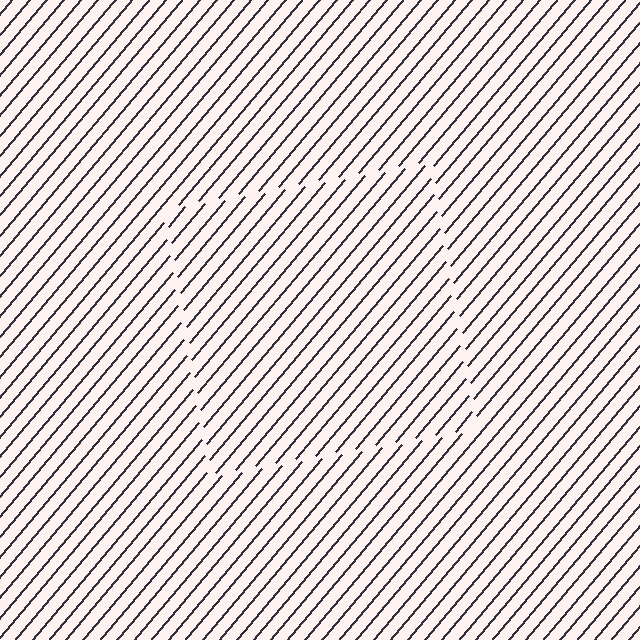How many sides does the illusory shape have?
4 sides — the line-ends trace a square.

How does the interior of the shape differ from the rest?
The interior of the shape contains the same grating, shifted by half a period — the contour is defined by the phase discontinuity where line-ends from the inner and outer gratings abut.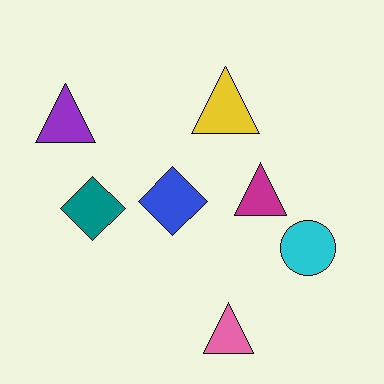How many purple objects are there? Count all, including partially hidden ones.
There is 1 purple object.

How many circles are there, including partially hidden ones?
There is 1 circle.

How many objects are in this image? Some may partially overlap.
There are 7 objects.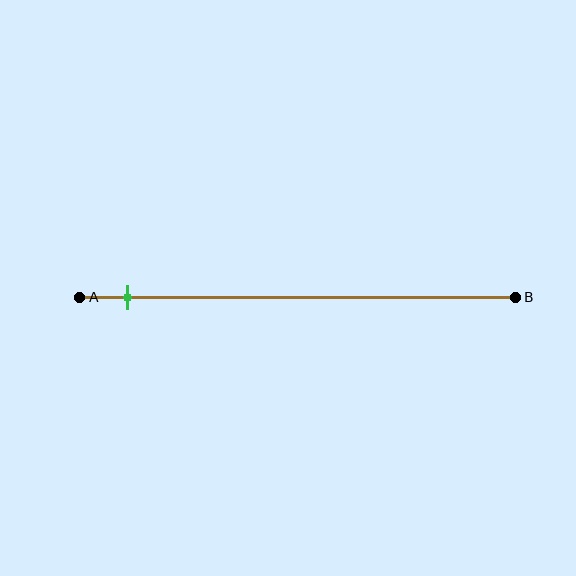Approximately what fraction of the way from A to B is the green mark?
The green mark is approximately 10% of the way from A to B.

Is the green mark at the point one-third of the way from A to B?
No, the mark is at about 10% from A, not at the 33% one-third point.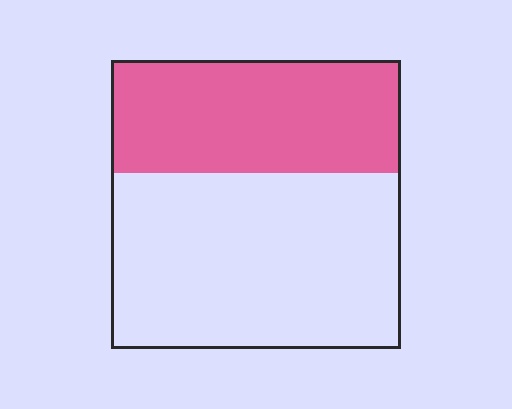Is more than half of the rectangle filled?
No.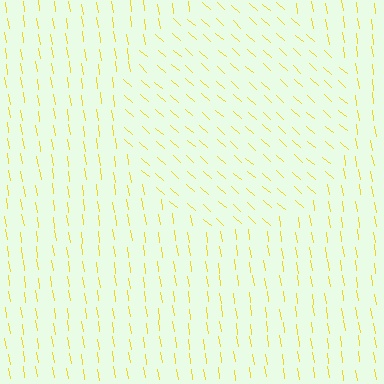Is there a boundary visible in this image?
Yes, there is a texture boundary formed by a change in line orientation.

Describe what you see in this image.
The image is filled with small yellow line segments. A circle region in the image has lines oriented differently from the surrounding lines, creating a visible texture boundary.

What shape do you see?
I see a circle.